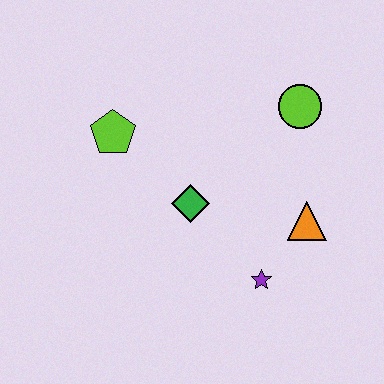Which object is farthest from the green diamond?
The lime circle is farthest from the green diamond.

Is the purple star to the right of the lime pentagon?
Yes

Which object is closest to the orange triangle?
The purple star is closest to the orange triangle.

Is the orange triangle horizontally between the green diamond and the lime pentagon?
No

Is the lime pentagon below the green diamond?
No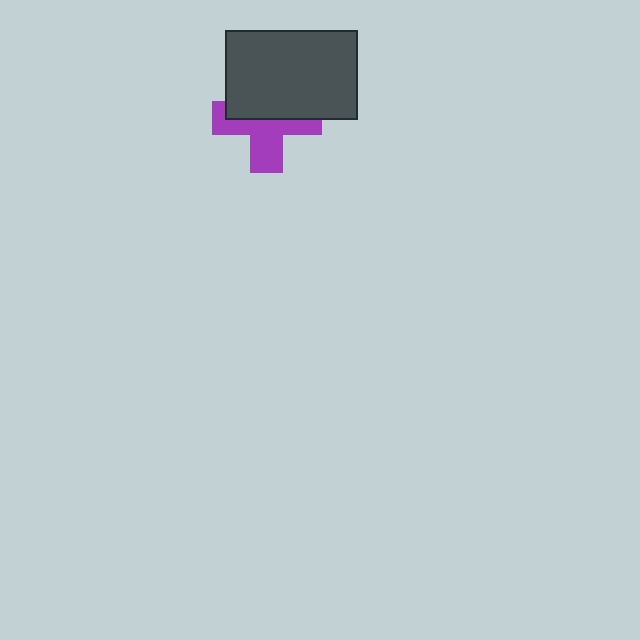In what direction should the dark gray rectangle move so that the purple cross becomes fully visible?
The dark gray rectangle should move up. That is the shortest direction to clear the overlap and leave the purple cross fully visible.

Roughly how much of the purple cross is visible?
About half of it is visible (roughly 52%).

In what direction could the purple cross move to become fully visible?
The purple cross could move down. That would shift it out from behind the dark gray rectangle entirely.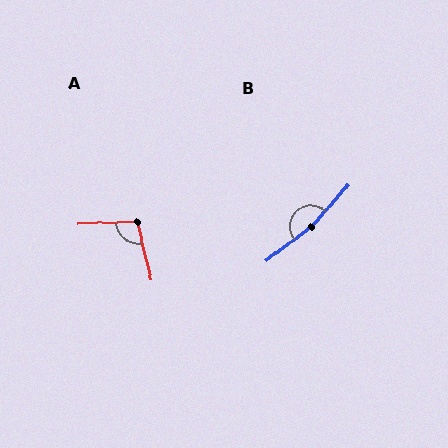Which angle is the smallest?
A, at approximately 102 degrees.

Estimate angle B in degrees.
Approximately 169 degrees.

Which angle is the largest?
B, at approximately 169 degrees.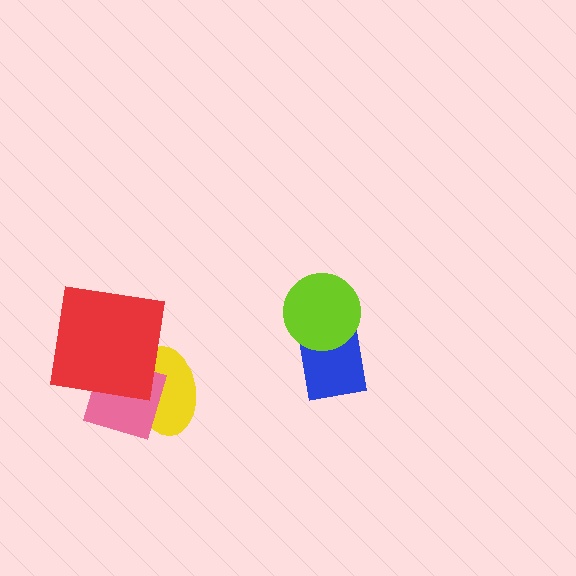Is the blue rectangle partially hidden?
Yes, it is partially covered by another shape.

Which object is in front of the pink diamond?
The red square is in front of the pink diamond.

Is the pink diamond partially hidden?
Yes, it is partially covered by another shape.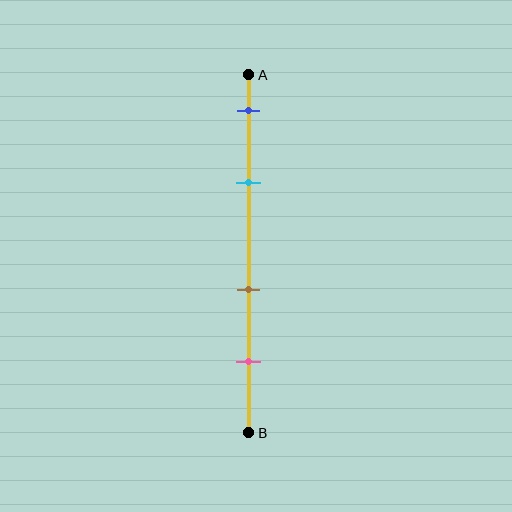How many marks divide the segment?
There are 4 marks dividing the segment.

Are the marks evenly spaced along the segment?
No, the marks are not evenly spaced.